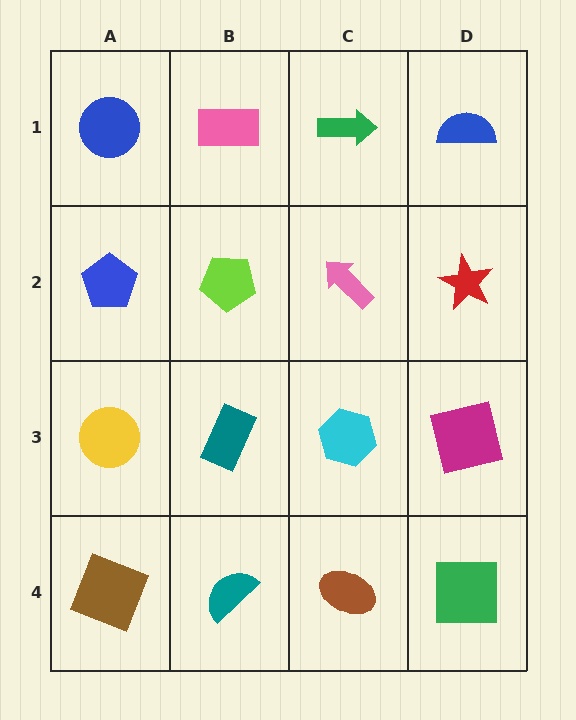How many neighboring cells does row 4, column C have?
3.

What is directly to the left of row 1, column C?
A pink rectangle.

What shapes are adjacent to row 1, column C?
A pink arrow (row 2, column C), a pink rectangle (row 1, column B), a blue semicircle (row 1, column D).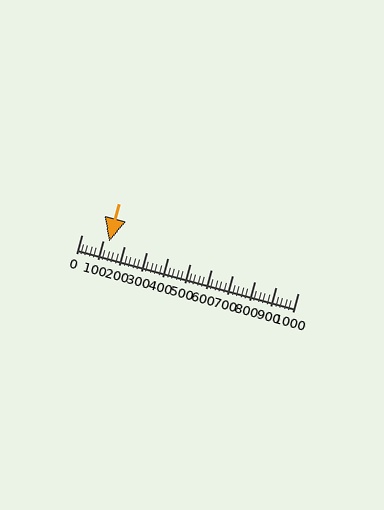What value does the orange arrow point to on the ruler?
The orange arrow points to approximately 127.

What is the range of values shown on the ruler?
The ruler shows values from 0 to 1000.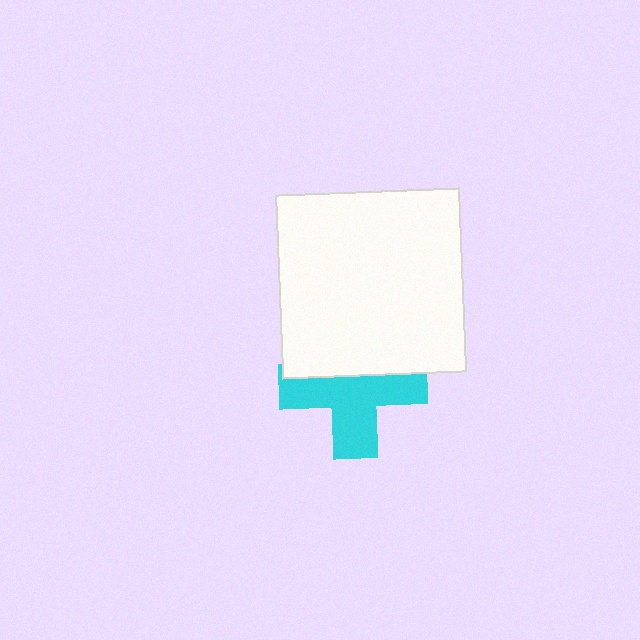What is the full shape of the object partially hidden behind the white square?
The partially hidden object is a cyan cross.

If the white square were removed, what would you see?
You would see the complete cyan cross.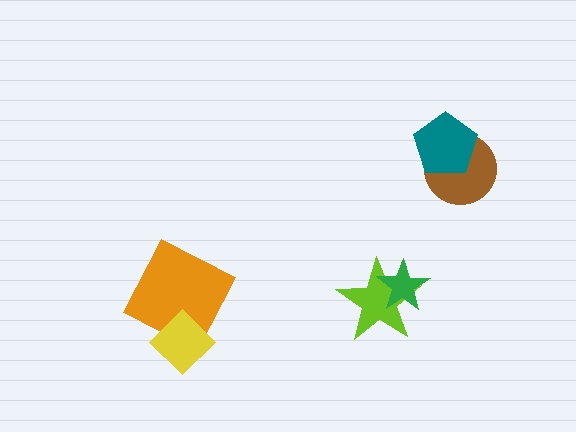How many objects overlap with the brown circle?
1 object overlaps with the brown circle.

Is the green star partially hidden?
No, no other shape covers it.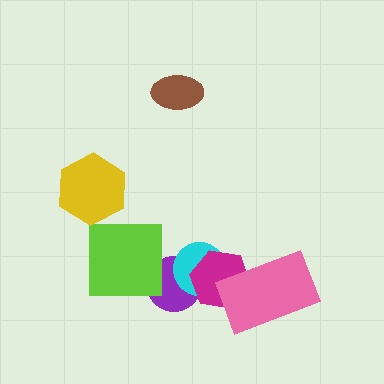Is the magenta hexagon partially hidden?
Yes, it is partially covered by another shape.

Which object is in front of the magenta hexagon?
The pink rectangle is in front of the magenta hexagon.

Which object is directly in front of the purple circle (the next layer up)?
The cyan circle is directly in front of the purple circle.